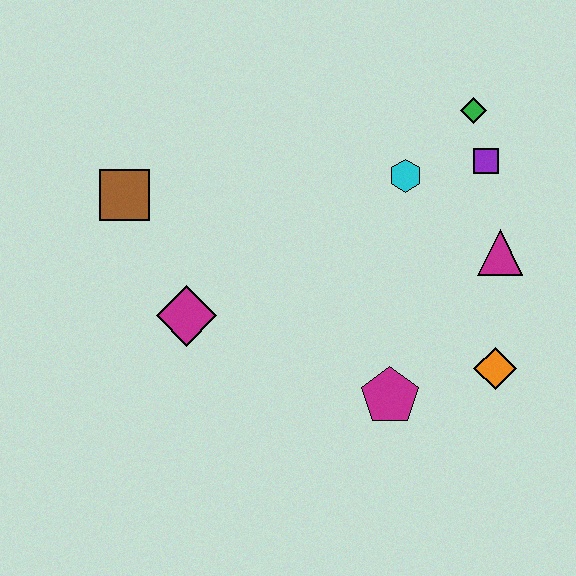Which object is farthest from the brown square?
The orange diamond is farthest from the brown square.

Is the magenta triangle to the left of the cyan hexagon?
No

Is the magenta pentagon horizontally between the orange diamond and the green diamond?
No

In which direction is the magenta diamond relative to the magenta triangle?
The magenta diamond is to the left of the magenta triangle.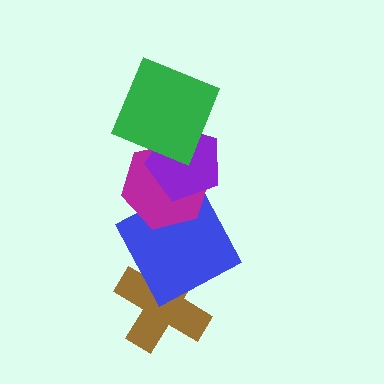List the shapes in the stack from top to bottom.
From top to bottom: the green square, the purple pentagon, the magenta hexagon, the blue square, the brown cross.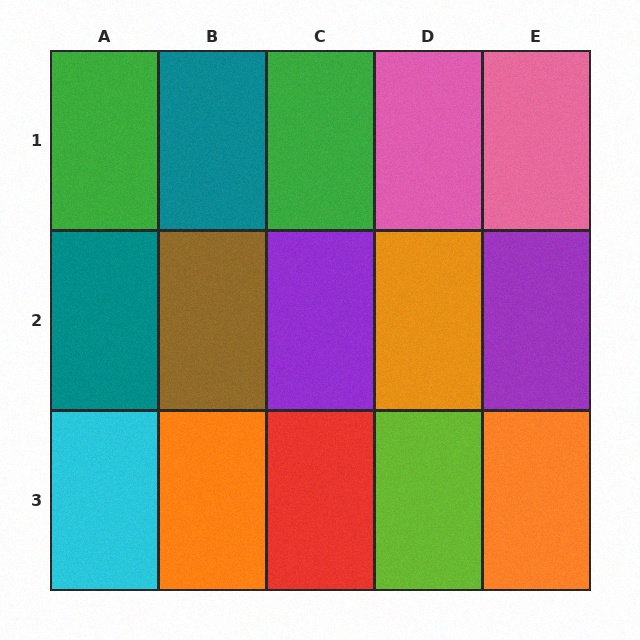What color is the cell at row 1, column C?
Green.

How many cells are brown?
1 cell is brown.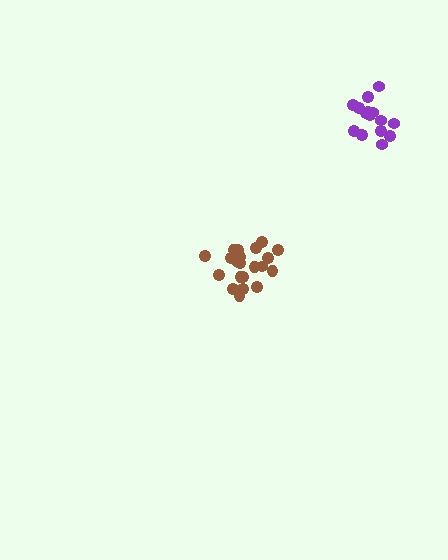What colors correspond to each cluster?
The clusters are colored: brown, purple.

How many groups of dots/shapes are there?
There are 2 groups.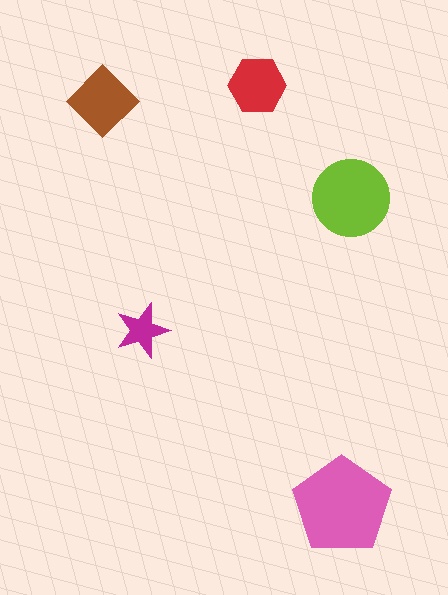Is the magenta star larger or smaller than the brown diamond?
Smaller.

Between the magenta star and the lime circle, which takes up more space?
The lime circle.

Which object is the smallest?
The magenta star.